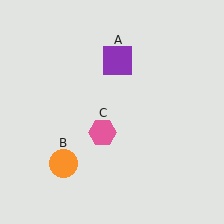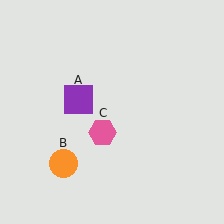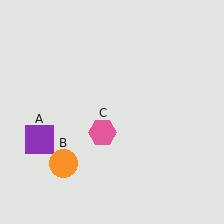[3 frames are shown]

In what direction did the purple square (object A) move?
The purple square (object A) moved down and to the left.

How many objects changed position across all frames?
1 object changed position: purple square (object A).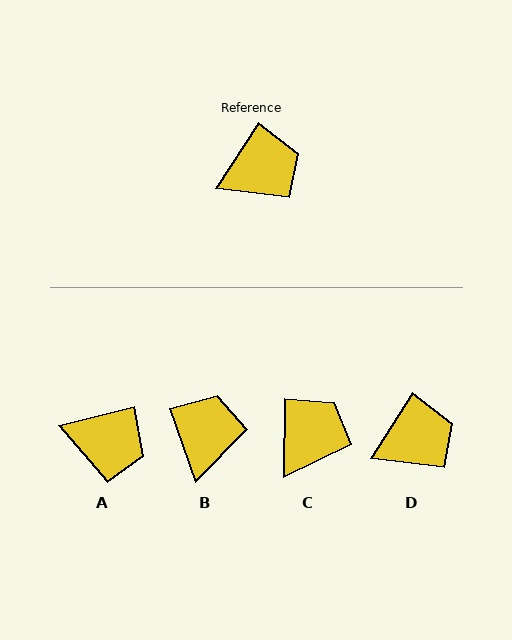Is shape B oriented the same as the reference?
No, it is off by about 53 degrees.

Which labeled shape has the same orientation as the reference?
D.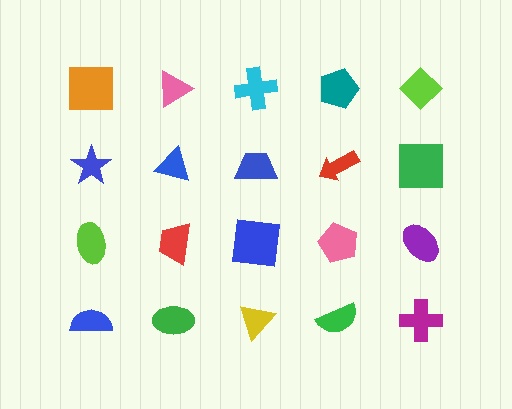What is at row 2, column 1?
A blue star.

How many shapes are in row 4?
5 shapes.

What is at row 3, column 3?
A blue square.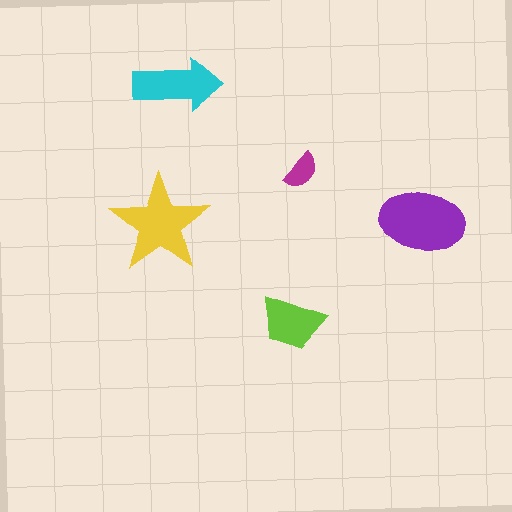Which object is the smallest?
The magenta semicircle.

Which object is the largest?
The purple ellipse.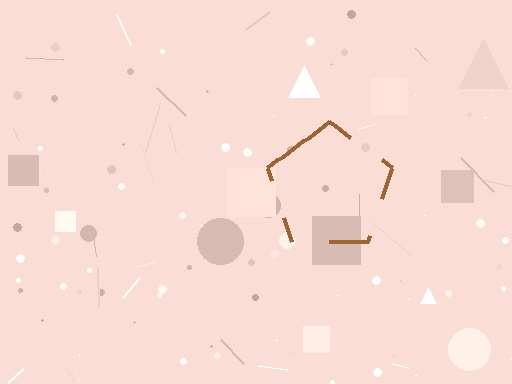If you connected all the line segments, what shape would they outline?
They would outline a pentagon.